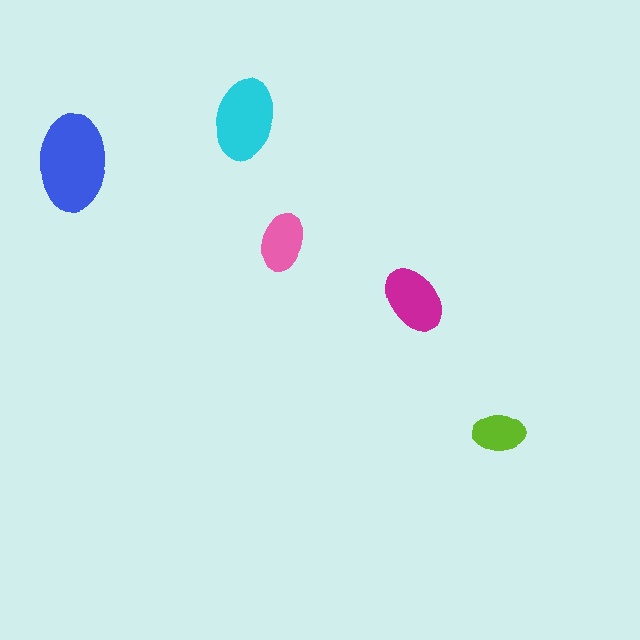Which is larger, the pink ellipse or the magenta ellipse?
The magenta one.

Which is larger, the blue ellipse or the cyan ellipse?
The blue one.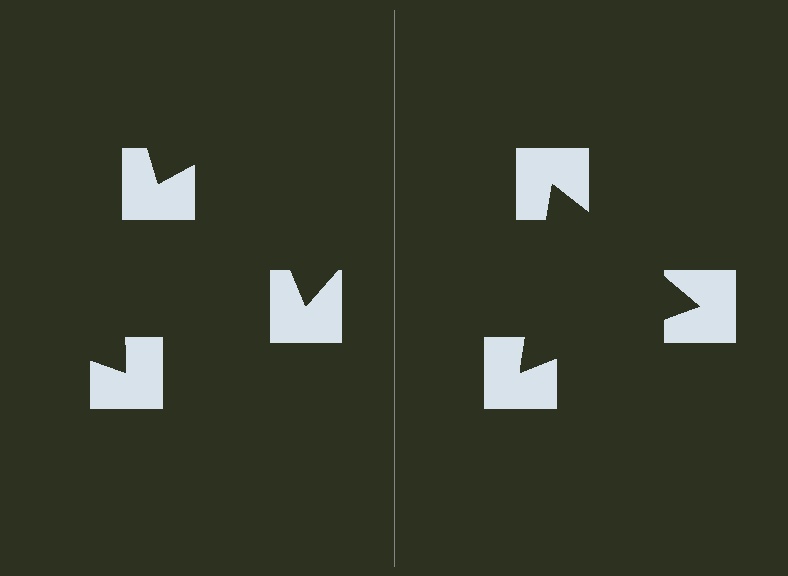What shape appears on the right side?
An illusory triangle.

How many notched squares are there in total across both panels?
6 — 3 on each side.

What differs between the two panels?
The notched squares are positioned identically on both sides; only the wedge orientations differ. On the right they align to a triangle; on the left they are misaligned.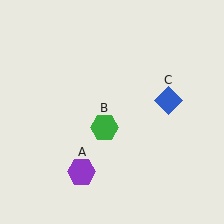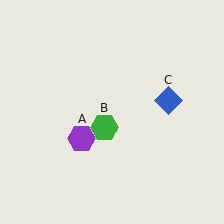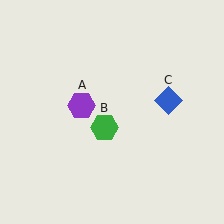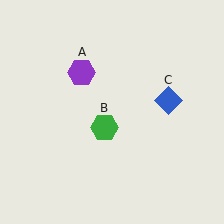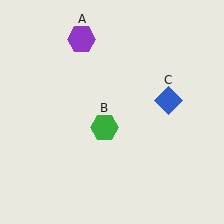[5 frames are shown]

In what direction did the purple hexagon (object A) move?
The purple hexagon (object A) moved up.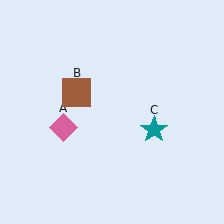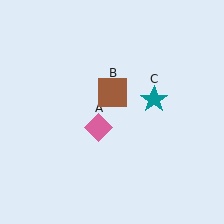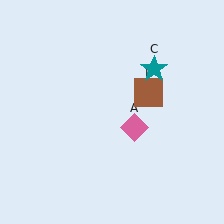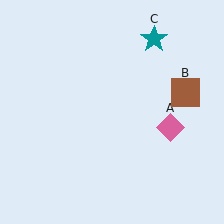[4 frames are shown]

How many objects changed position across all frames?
3 objects changed position: pink diamond (object A), brown square (object B), teal star (object C).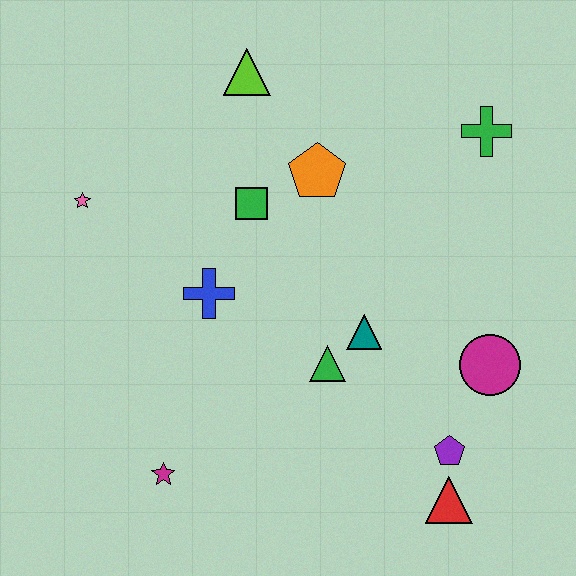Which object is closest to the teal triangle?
The green triangle is closest to the teal triangle.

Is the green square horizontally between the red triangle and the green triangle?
No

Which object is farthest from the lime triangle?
The red triangle is farthest from the lime triangle.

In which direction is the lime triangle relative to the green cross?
The lime triangle is to the left of the green cross.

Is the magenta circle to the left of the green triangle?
No